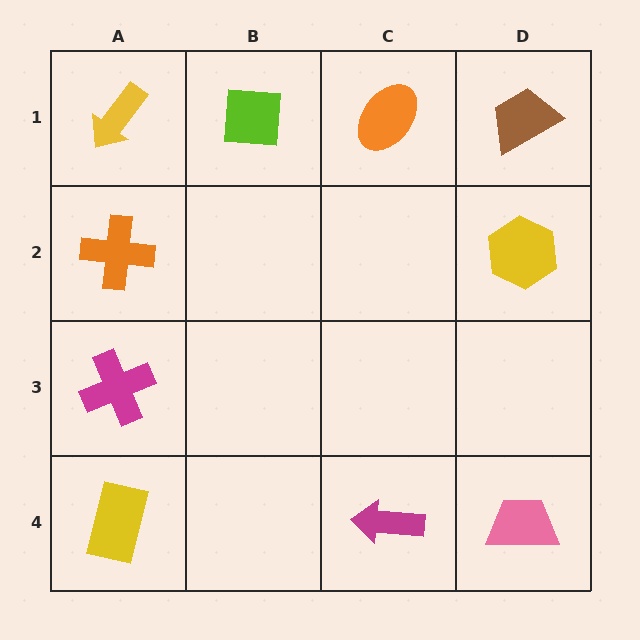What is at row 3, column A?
A magenta cross.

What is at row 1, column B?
A lime square.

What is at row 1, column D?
A brown trapezoid.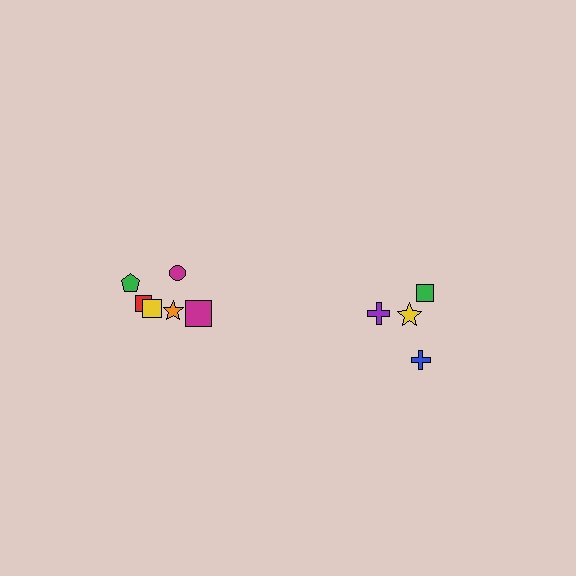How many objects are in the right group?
There are 4 objects.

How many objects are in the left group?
There are 6 objects.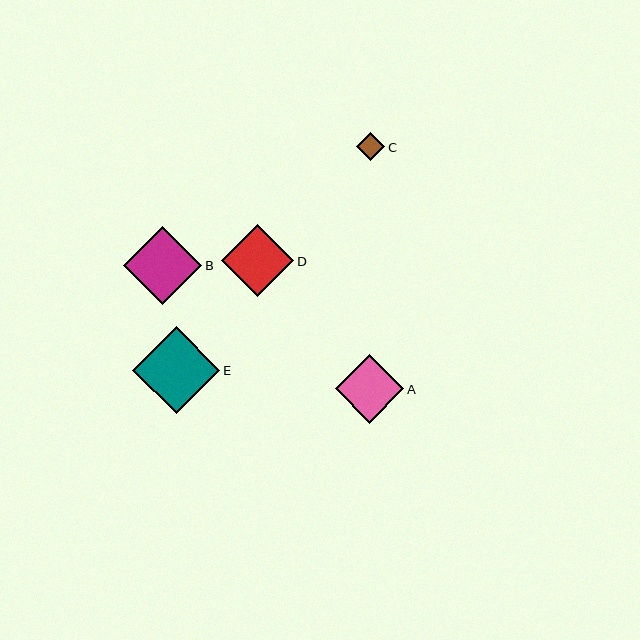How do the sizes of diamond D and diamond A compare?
Diamond D and diamond A are approximately the same size.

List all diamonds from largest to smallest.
From largest to smallest: E, B, D, A, C.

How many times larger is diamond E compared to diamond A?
Diamond E is approximately 1.3 times the size of diamond A.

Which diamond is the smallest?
Diamond C is the smallest with a size of approximately 28 pixels.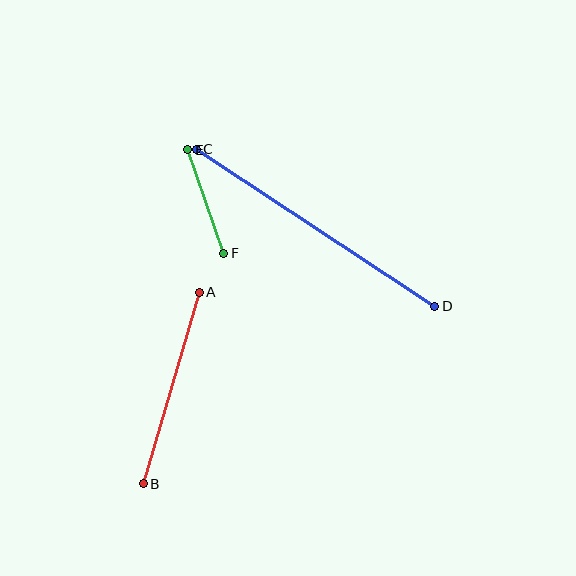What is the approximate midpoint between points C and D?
The midpoint is at approximately (315, 228) pixels.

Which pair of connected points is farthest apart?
Points C and D are farthest apart.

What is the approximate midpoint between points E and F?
The midpoint is at approximately (206, 202) pixels.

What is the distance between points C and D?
The distance is approximately 286 pixels.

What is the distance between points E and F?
The distance is approximately 110 pixels.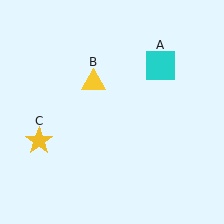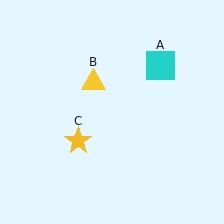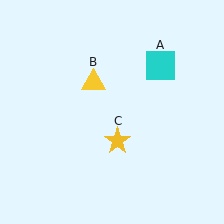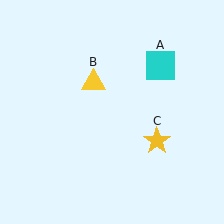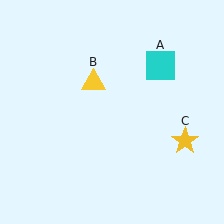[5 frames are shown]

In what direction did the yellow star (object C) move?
The yellow star (object C) moved right.